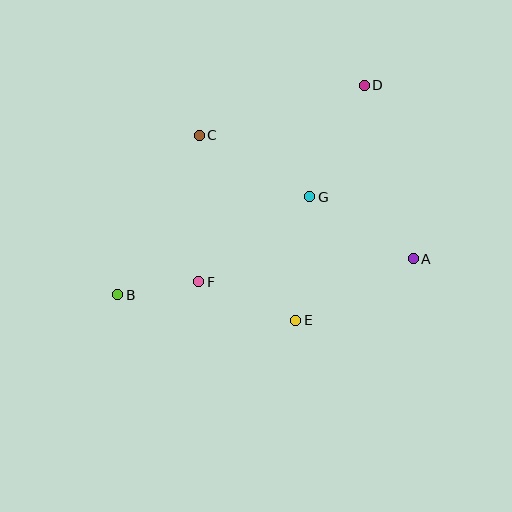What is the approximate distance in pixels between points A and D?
The distance between A and D is approximately 180 pixels.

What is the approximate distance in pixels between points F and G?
The distance between F and G is approximately 139 pixels.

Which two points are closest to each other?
Points B and F are closest to each other.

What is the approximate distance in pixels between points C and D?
The distance between C and D is approximately 173 pixels.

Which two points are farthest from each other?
Points B and D are farthest from each other.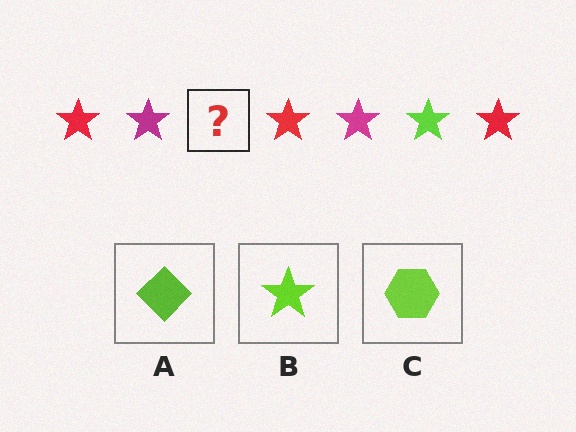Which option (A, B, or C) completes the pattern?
B.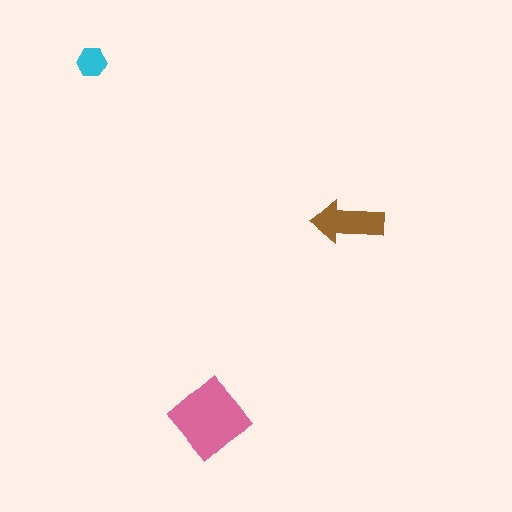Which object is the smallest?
The cyan hexagon.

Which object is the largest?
The pink diamond.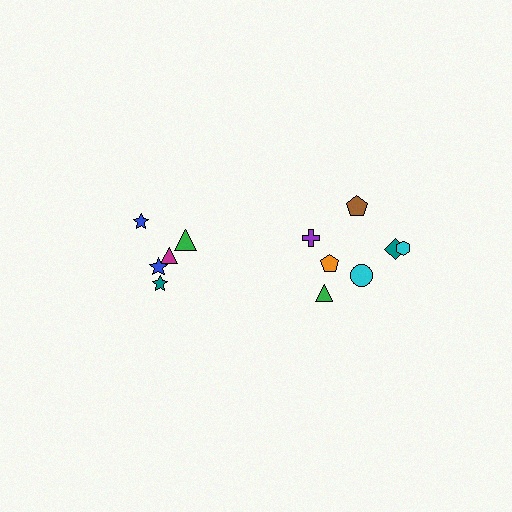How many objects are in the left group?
There are 5 objects.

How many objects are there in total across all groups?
There are 12 objects.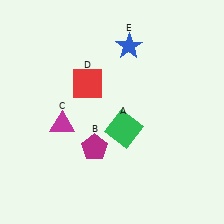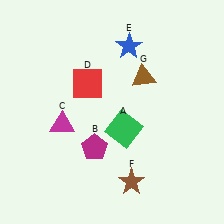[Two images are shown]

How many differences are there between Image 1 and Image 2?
There are 2 differences between the two images.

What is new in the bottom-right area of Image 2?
A brown star (F) was added in the bottom-right area of Image 2.